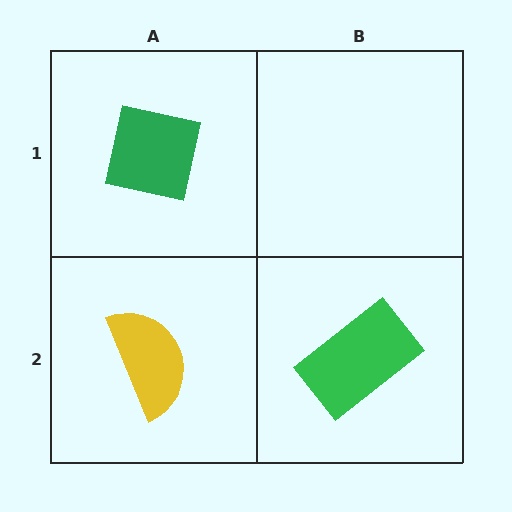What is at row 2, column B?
A green rectangle.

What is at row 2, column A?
A yellow semicircle.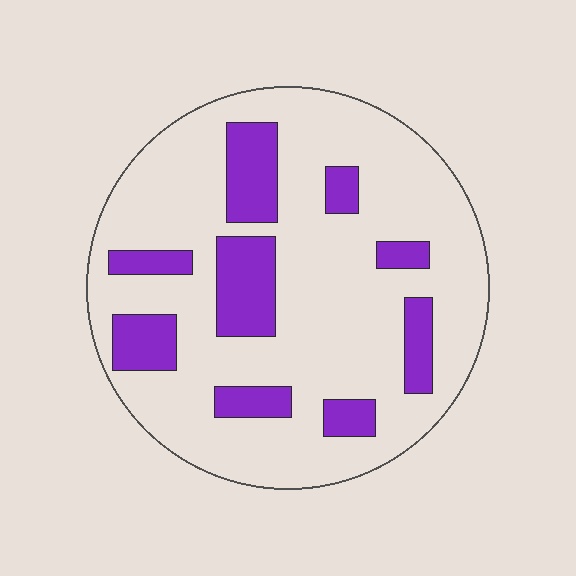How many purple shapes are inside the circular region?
9.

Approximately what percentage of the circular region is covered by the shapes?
Approximately 20%.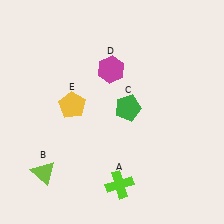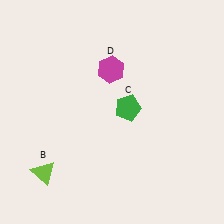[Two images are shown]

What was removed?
The lime cross (A), the yellow pentagon (E) were removed in Image 2.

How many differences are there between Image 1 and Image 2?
There are 2 differences between the two images.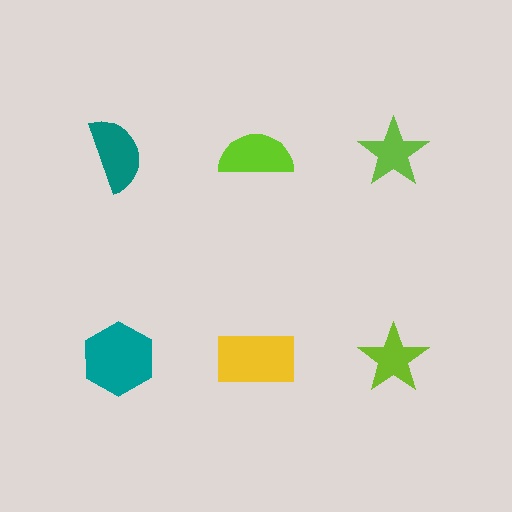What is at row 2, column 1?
A teal hexagon.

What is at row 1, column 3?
A lime star.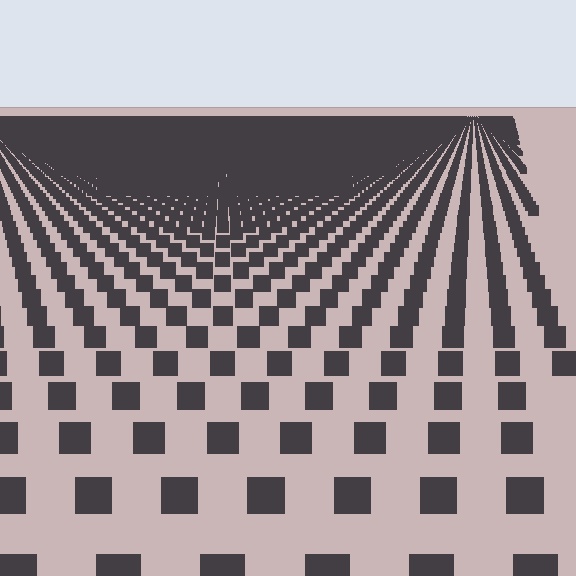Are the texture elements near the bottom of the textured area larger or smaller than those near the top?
Larger. Near the bottom, elements are closer to the viewer and appear at a bigger on-screen size.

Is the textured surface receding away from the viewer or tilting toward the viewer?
The surface is receding away from the viewer. Texture elements get smaller and denser toward the top.